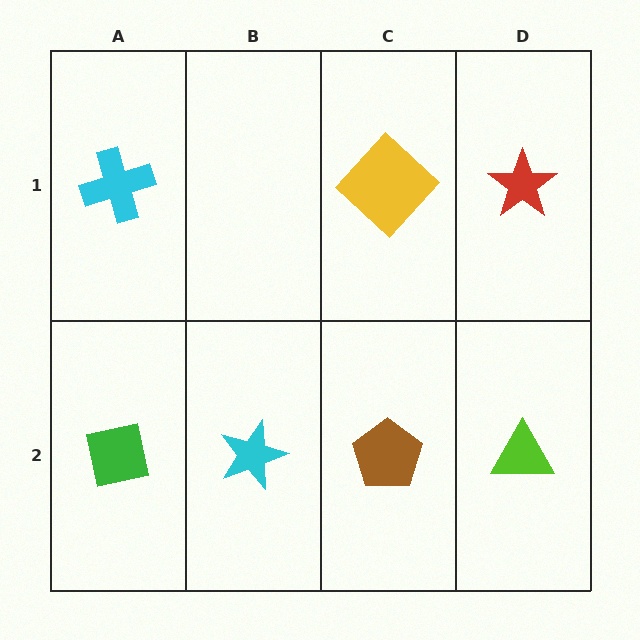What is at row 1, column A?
A cyan cross.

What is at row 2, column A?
A green square.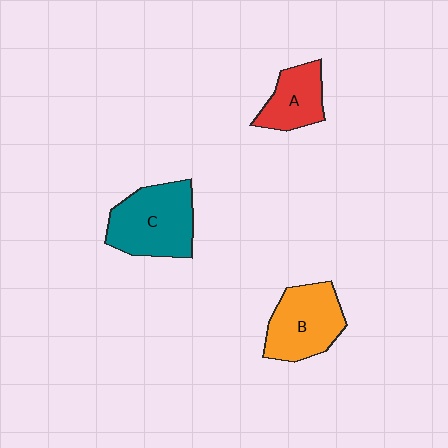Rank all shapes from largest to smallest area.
From largest to smallest: C (teal), B (orange), A (red).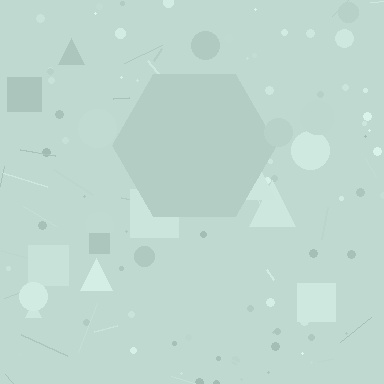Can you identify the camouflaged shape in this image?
The camouflaged shape is a hexagon.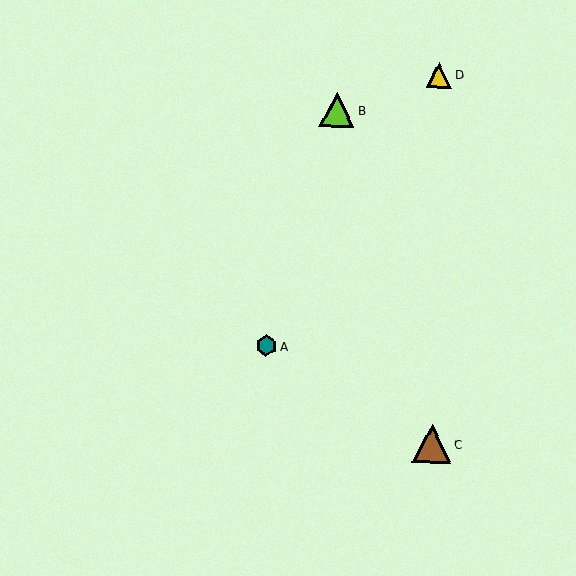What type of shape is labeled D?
Shape D is a yellow triangle.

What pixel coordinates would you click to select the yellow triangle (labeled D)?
Click at (439, 75) to select the yellow triangle D.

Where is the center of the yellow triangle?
The center of the yellow triangle is at (439, 75).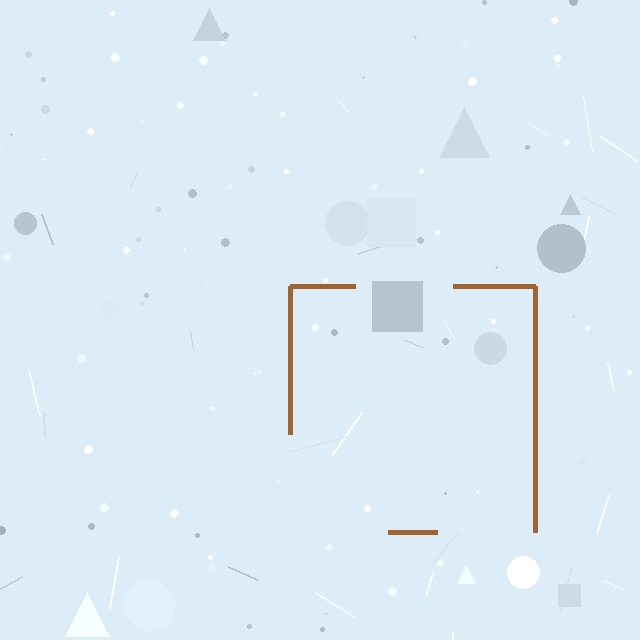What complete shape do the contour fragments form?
The contour fragments form a square.